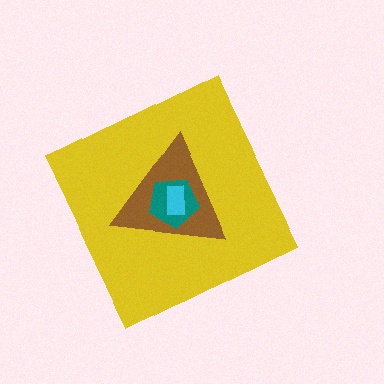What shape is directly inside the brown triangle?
The teal pentagon.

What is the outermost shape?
The yellow diamond.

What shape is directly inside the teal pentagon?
The cyan rectangle.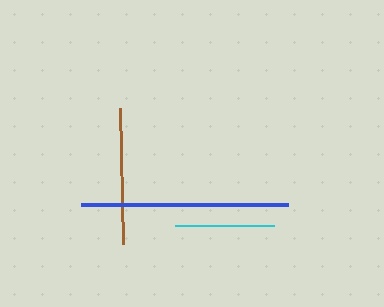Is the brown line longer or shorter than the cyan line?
The brown line is longer than the cyan line.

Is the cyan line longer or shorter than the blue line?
The blue line is longer than the cyan line.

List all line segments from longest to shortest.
From longest to shortest: blue, brown, cyan.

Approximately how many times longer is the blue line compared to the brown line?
The blue line is approximately 1.5 times the length of the brown line.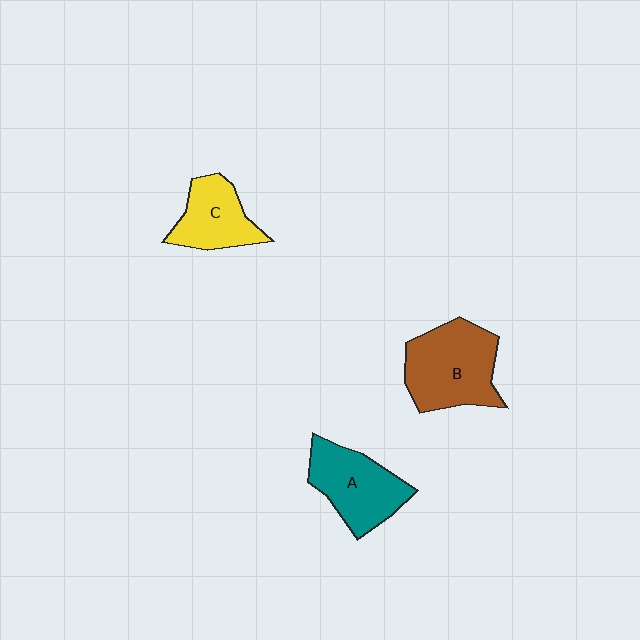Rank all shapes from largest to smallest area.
From largest to smallest: B (brown), A (teal), C (yellow).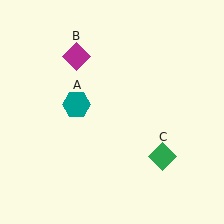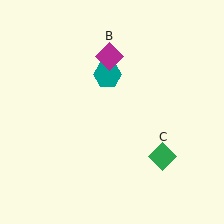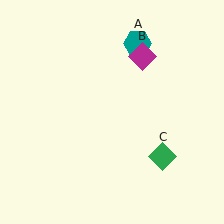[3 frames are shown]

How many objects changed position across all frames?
2 objects changed position: teal hexagon (object A), magenta diamond (object B).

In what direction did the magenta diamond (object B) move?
The magenta diamond (object B) moved right.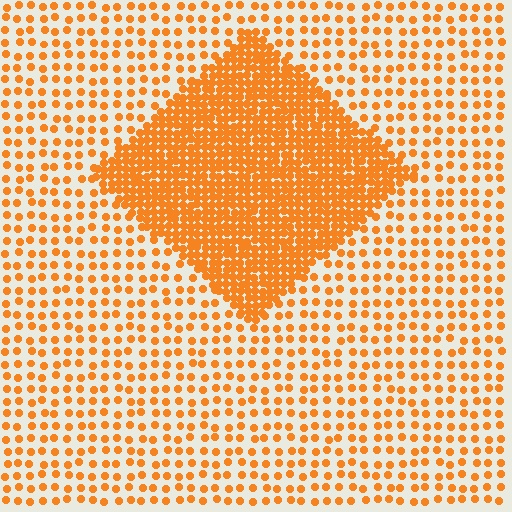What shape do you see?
I see a diamond.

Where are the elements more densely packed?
The elements are more densely packed inside the diamond boundary.